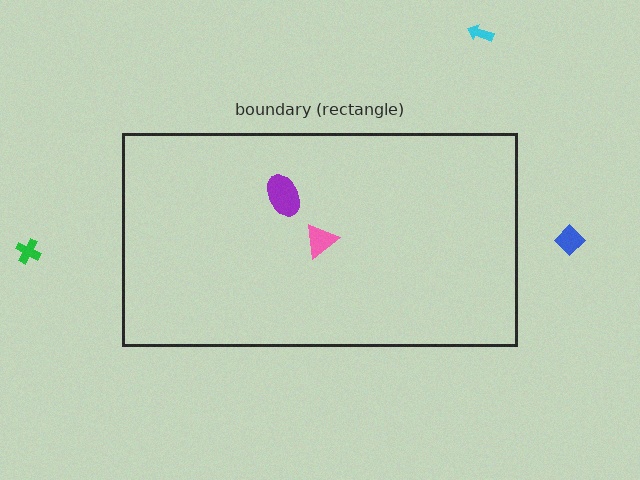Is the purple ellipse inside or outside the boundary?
Inside.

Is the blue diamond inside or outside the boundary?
Outside.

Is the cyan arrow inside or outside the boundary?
Outside.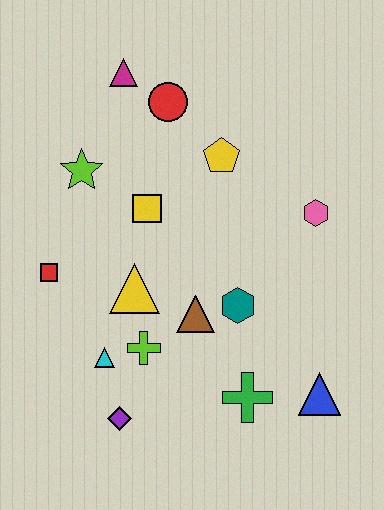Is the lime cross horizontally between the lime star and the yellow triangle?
No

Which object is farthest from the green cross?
The magenta triangle is farthest from the green cross.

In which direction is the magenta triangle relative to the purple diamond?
The magenta triangle is above the purple diamond.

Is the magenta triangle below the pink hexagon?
No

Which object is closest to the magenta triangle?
The red circle is closest to the magenta triangle.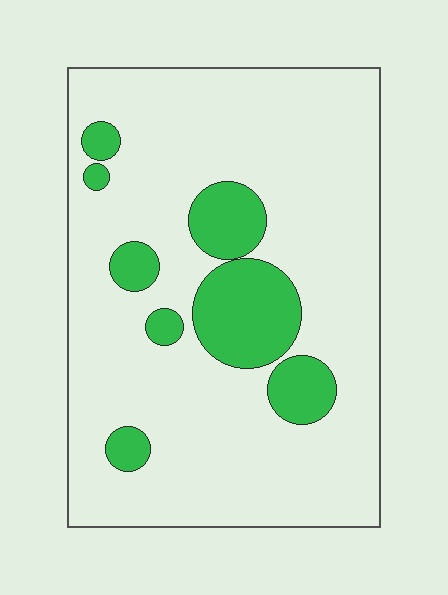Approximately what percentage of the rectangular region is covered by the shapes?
Approximately 15%.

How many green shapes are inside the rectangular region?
8.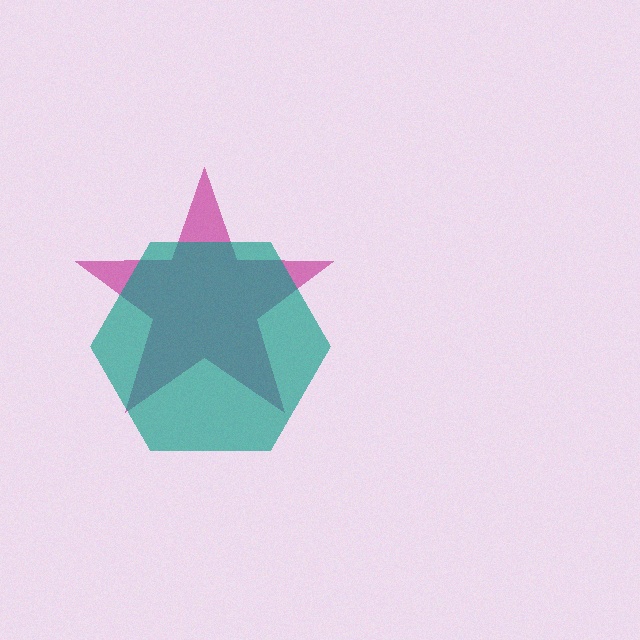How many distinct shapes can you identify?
There are 2 distinct shapes: a magenta star, a teal hexagon.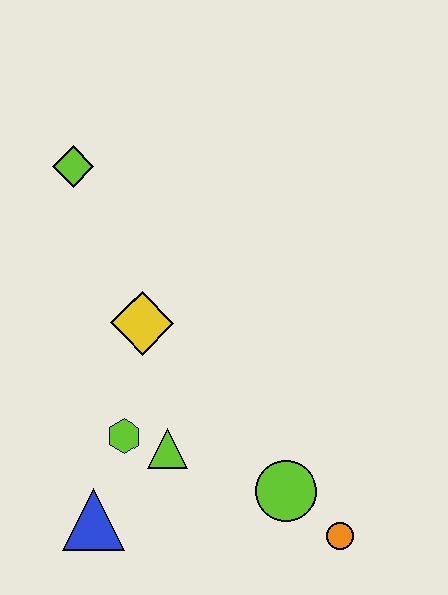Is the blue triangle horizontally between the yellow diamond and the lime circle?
No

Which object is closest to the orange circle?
The lime circle is closest to the orange circle.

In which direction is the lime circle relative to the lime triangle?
The lime circle is to the right of the lime triangle.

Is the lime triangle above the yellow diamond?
No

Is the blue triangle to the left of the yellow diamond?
Yes